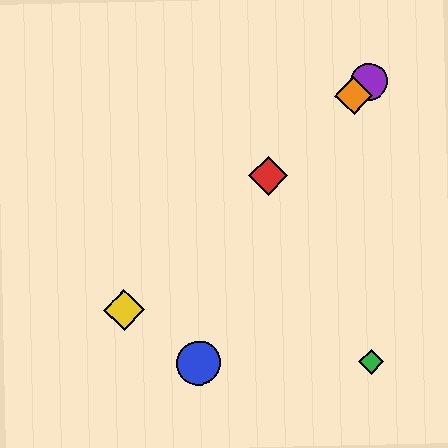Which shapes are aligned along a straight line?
The red diamond, the yellow diamond, the purple circle, the orange diamond are aligned along a straight line.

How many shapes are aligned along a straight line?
4 shapes (the red diamond, the yellow diamond, the purple circle, the orange diamond) are aligned along a straight line.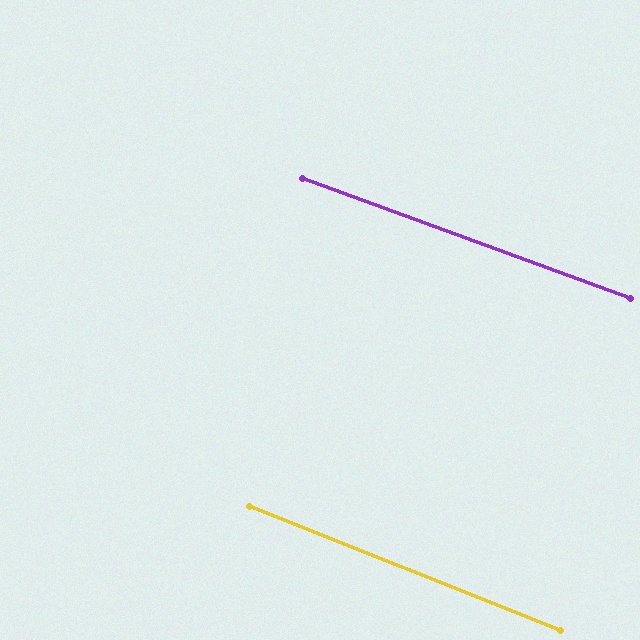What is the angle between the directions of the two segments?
Approximately 2 degrees.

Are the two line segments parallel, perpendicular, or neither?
Parallel — their directions differ by only 1.8°.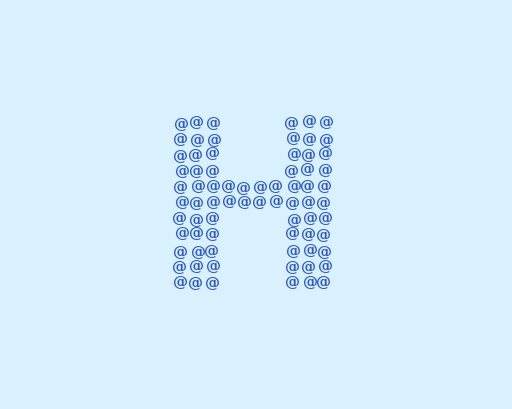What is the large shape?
The large shape is the letter H.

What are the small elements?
The small elements are at signs.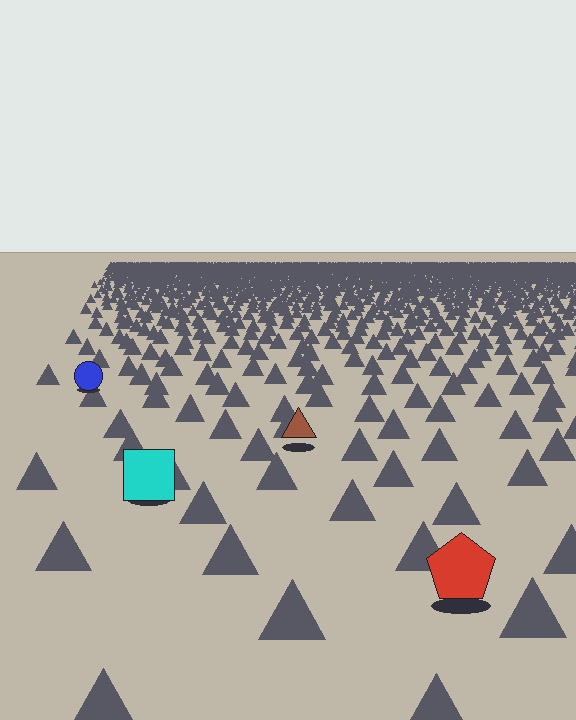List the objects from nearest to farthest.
From nearest to farthest: the red pentagon, the cyan square, the brown triangle, the blue circle.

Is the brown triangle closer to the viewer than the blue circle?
Yes. The brown triangle is closer — you can tell from the texture gradient: the ground texture is coarser near it.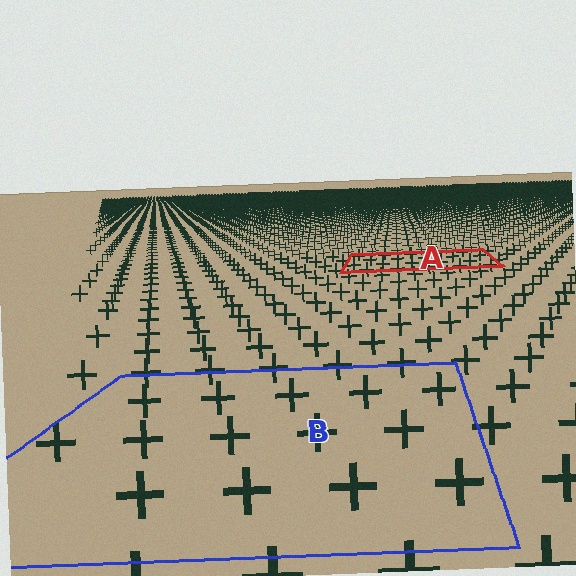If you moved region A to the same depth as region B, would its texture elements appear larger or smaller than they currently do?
They would appear larger. At a closer depth, the same texture elements are projected at a bigger on-screen size.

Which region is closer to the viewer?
Region B is closer. The texture elements there are larger and more spread out.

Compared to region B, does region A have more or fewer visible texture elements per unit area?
Region A has more texture elements per unit area — they are packed more densely because it is farther away.